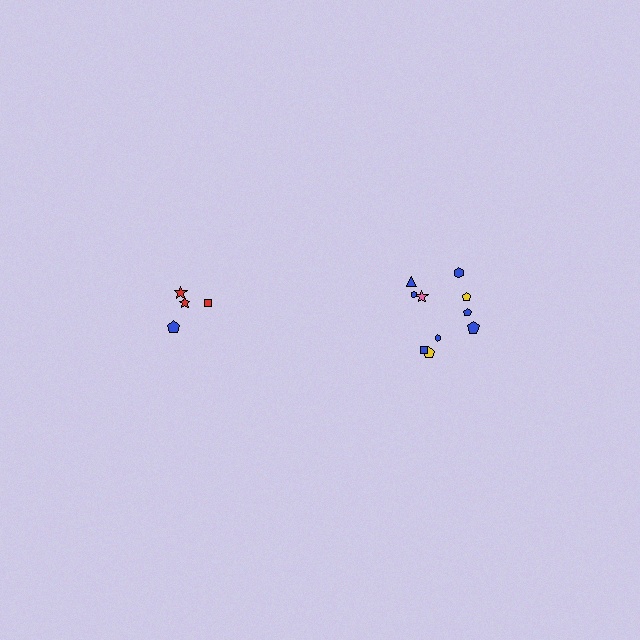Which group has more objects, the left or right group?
The right group.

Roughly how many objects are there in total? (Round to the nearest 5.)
Roughly 15 objects in total.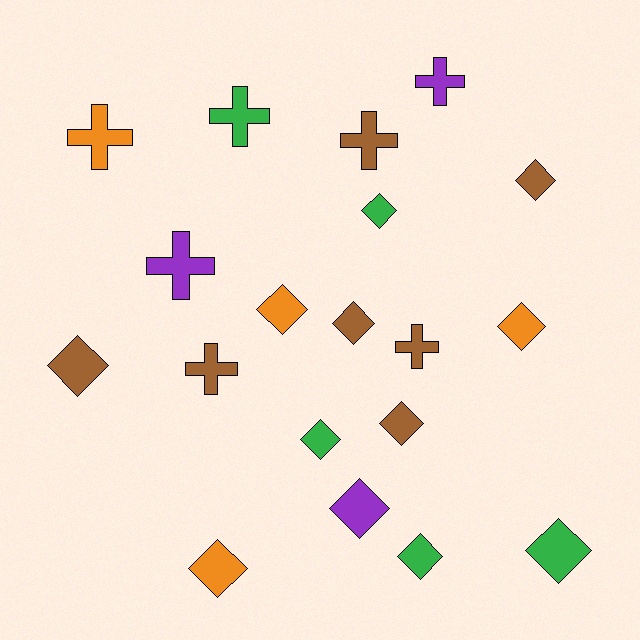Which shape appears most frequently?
Diamond, with 12 objects.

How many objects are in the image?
There are 19 objects.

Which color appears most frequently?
Brown, with 7 objects.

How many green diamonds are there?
There are 4 green diamonds.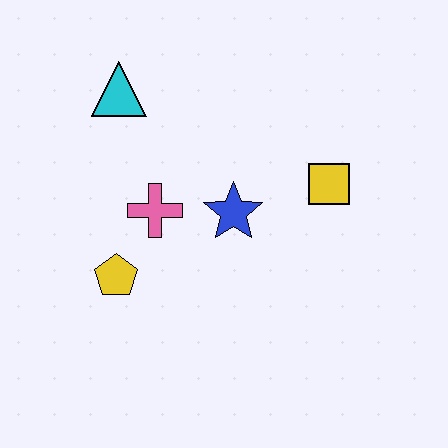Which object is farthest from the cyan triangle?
The yellow square is farthest from the cyan triangle.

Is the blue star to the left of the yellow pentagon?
No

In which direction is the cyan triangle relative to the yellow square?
The cyan triangle is to the left of the yellow square.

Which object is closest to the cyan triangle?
The pink cross is closest to the cyan triangle.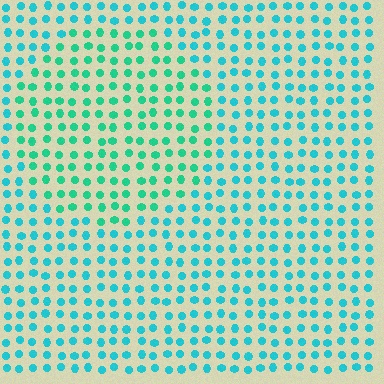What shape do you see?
I see a circle.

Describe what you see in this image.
The image is filled with small cyan elements in a uniform arrangement. A circle-shaped region is visible where the elements are tinted to a slightly different hue, forming a subtle color boundary.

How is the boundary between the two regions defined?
The boundary is defined purely by a slight shift in hue (about 27 degrees). Spacing, size, and orientation are identical on both sides.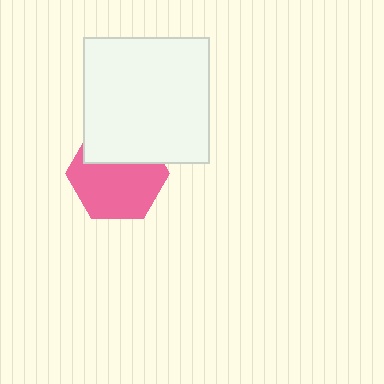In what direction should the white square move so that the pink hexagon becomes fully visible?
The white square should move up. That is the shortest direction to clear the overlap and leave the pink hexagon fully visible.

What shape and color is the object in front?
The object in front is a white square.